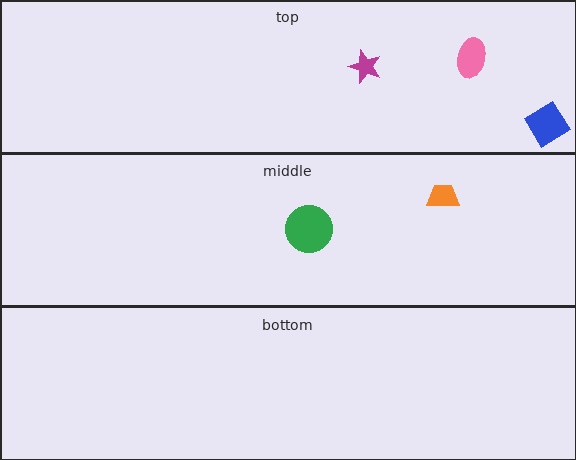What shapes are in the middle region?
The orange trapezoid, the green circle.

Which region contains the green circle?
The middle region.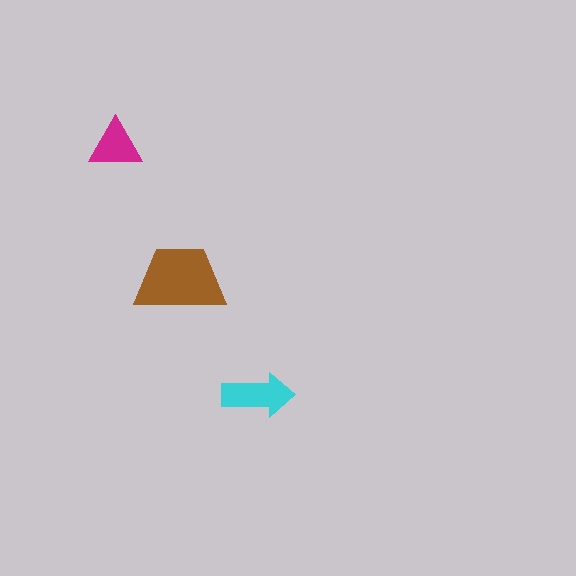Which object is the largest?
The brown trapezoid.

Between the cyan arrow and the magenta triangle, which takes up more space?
The cyan arrow.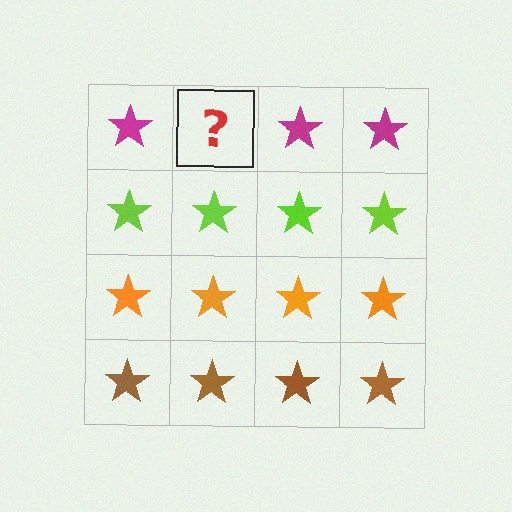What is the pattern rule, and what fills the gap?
The rule is that each row has a consistent color. The gap should be filled with a magenta star.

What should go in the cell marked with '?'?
The missing cell should contain a magenta star.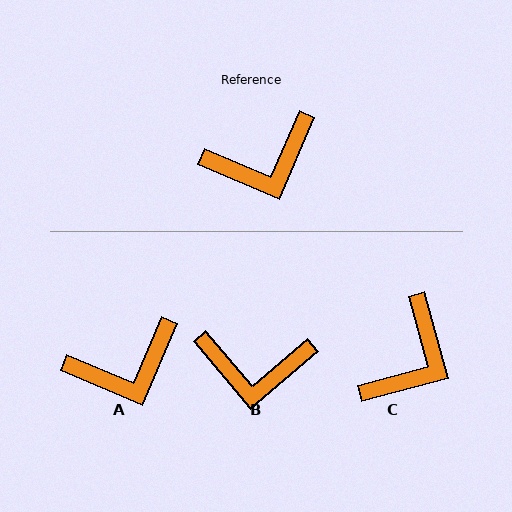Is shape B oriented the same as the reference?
No, it is off by about 27 degrees.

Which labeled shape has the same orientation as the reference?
A.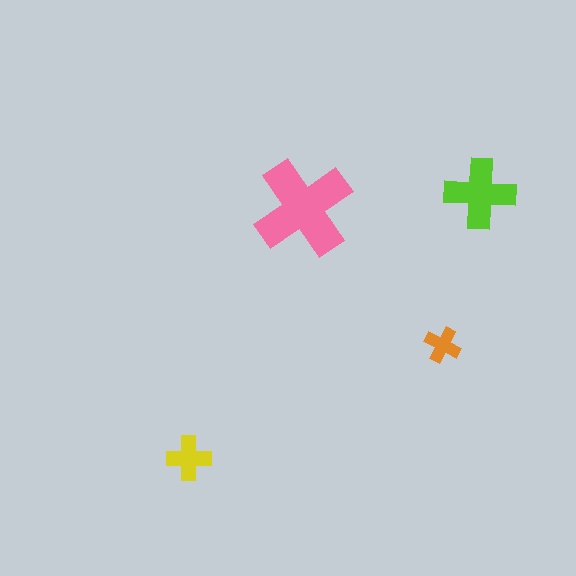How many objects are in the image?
There are 4 objects in the image.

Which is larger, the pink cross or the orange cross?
The pink one.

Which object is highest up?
The lime cross is topmost.